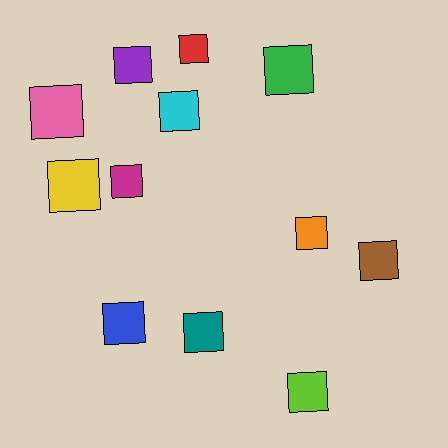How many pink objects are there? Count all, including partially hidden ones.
There is 1 pink object.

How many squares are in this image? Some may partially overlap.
There are 12 squares.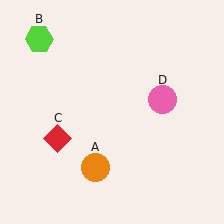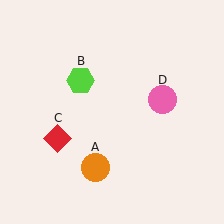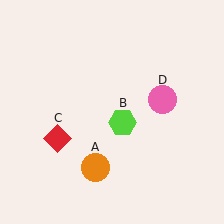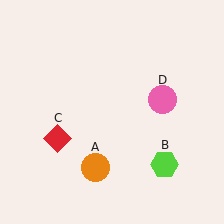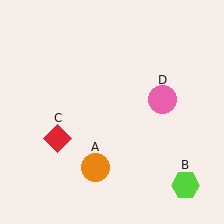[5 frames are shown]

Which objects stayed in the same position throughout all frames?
Orange circle (object A) and red diamond (object C) and pink circle (object D) remained stationary.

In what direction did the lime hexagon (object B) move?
The lime hexagon (object B) moved down and to the right.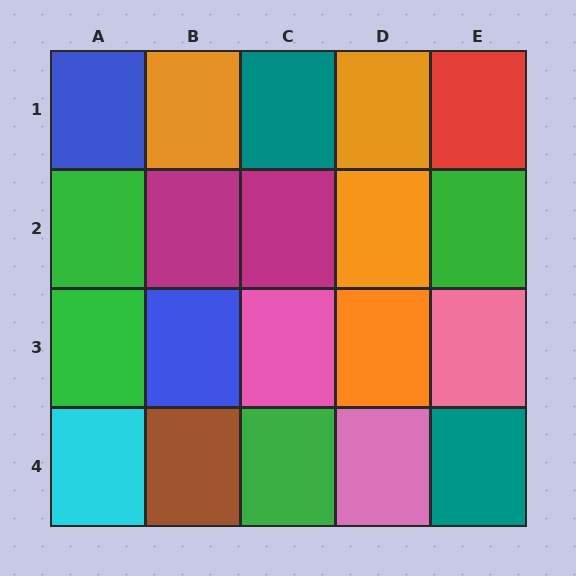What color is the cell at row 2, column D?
Orange.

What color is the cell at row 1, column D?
Orange.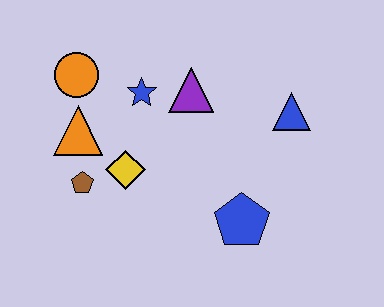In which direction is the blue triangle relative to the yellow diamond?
The blue triangle is to the right of the yellow diamond.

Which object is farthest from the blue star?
The blue pentagon is farthest from the blue star.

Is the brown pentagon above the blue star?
No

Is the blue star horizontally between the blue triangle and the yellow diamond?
Yes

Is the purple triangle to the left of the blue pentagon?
Yes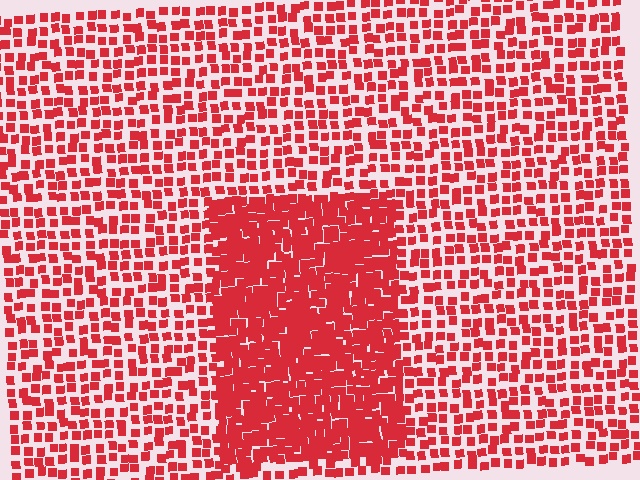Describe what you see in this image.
The image contains small red elements arranged at two different densities. A rectangle-shaped region is visible where the elements are more densely packed than the surrounding area.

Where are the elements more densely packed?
The elements are more densely packed inside the rectangle boundary.